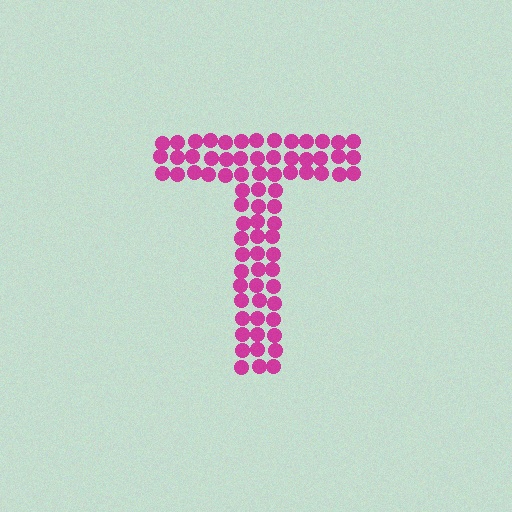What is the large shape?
The large shape is the letter T.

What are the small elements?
The small elements are circles.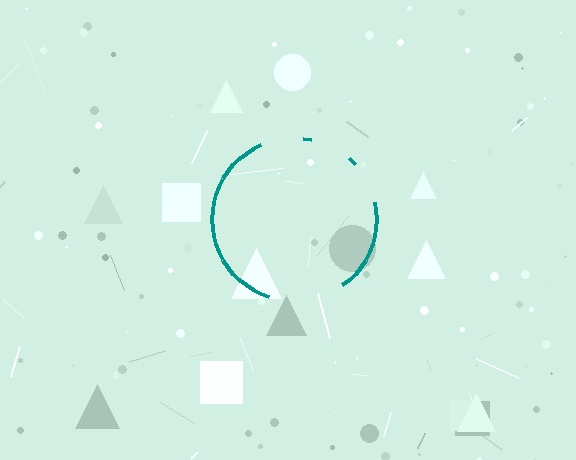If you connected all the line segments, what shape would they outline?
They would outline a circle.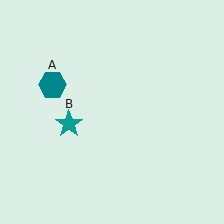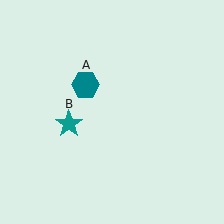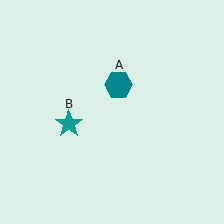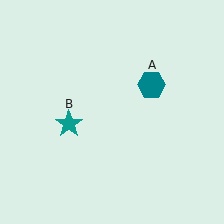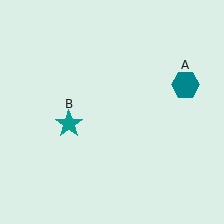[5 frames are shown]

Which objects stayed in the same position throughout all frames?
Teal star (object B) remained stationary.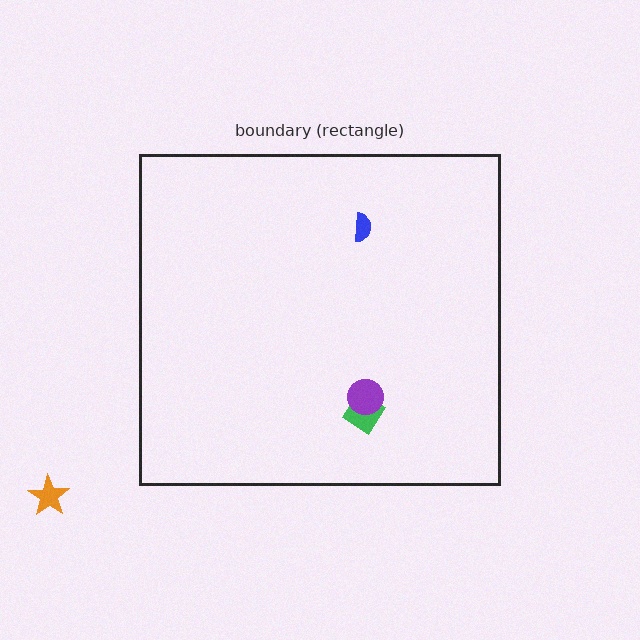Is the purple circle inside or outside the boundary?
Inside.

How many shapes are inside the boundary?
3 inside, 1 outside.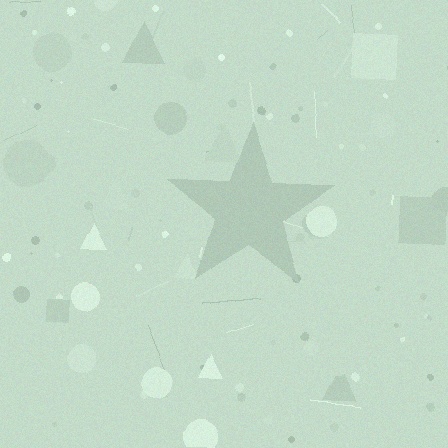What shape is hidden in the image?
A star is hidden in the image.